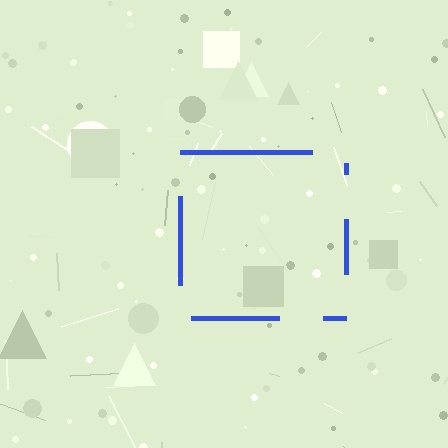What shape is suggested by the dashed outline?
The dashed outline suggests a square.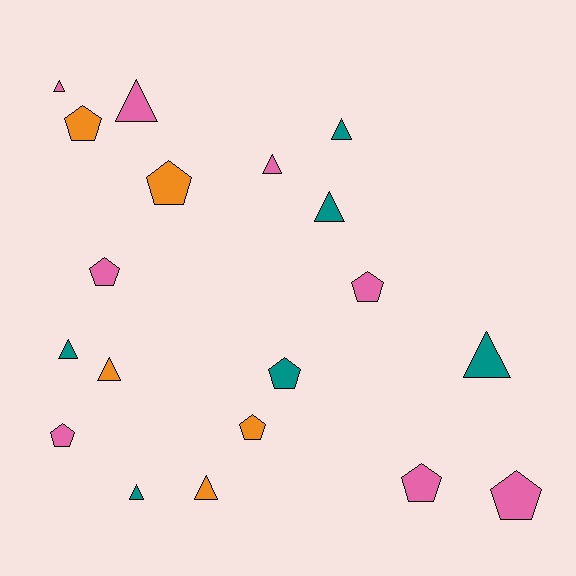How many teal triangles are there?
There are 5 teal triangles.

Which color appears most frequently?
Pink, with 8 objects.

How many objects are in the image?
There are 19 objects.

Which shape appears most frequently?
Triangle, with 10 objects.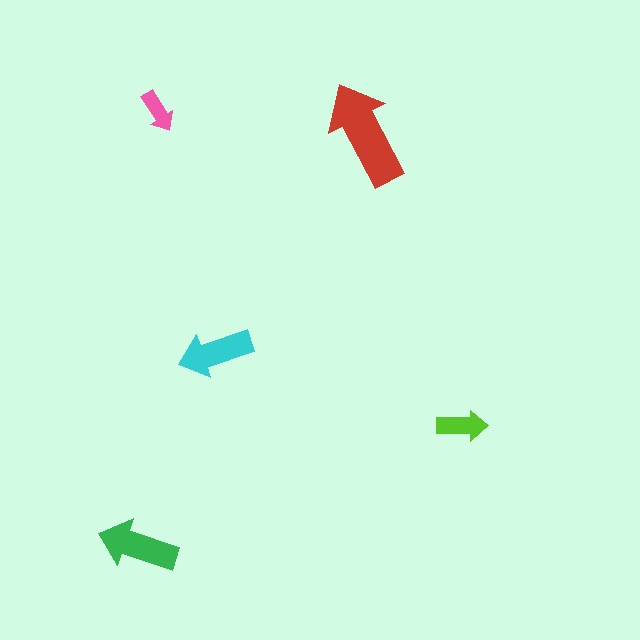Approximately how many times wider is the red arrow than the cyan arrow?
About 1.5 times wider.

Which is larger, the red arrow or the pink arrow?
The red one.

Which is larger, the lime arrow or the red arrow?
The red one.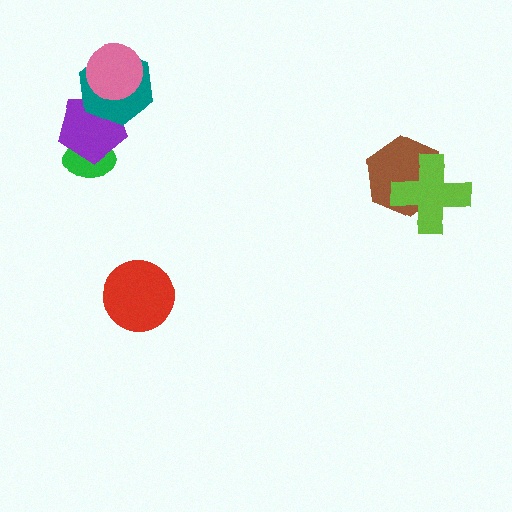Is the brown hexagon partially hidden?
Yes, it is partially covered by another shape.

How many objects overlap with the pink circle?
1 object overlaps with the pink circle.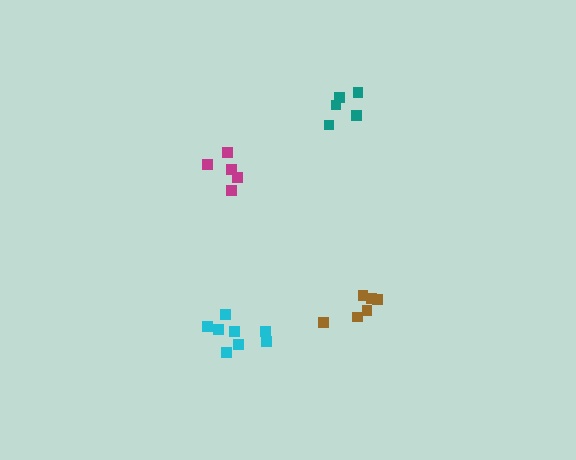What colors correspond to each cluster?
The clusters are colored: brown, cyan, teal, magenta.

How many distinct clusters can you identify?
There are 4 distinct clusters.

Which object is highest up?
The teal cluster is topmost.